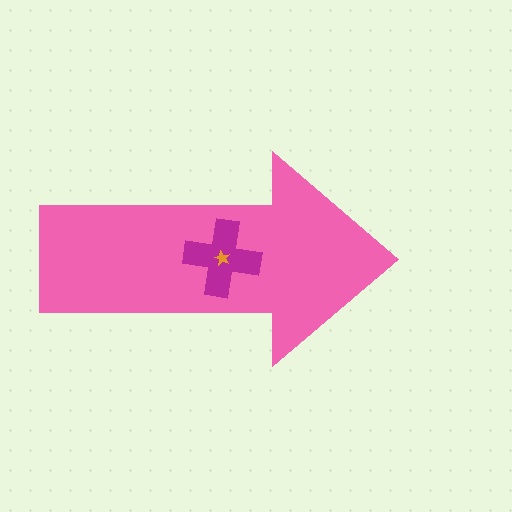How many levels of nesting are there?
3.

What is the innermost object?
The orange star.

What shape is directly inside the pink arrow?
The magenta cross.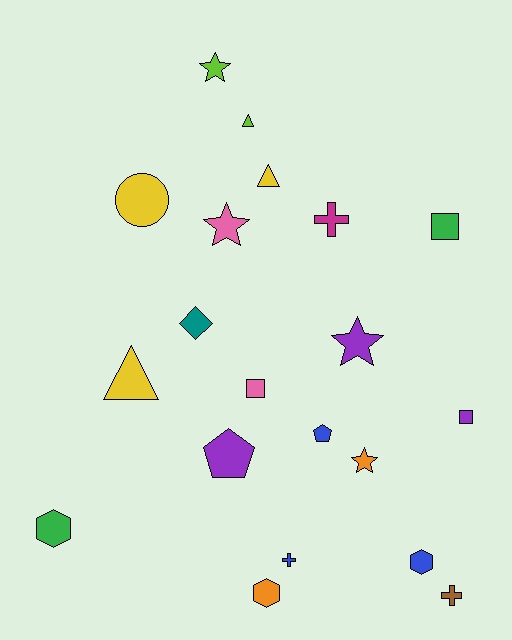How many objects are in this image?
There are 20 objects.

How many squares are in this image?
There are 3 squares.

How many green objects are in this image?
There are 2 green objects.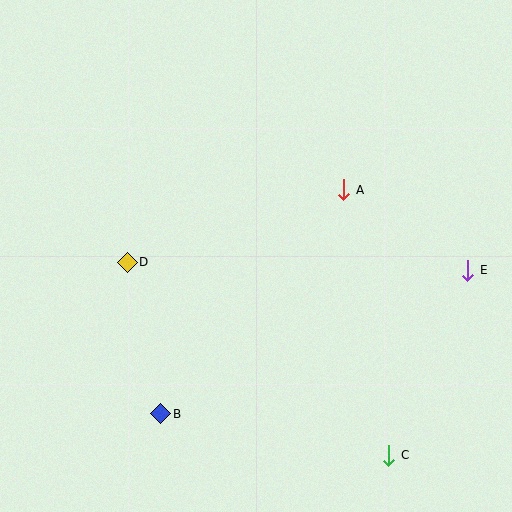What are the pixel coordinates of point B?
Point B is at (161, 414).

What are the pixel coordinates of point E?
Point E is at (468, 270).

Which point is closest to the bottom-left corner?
Point B is closest to the bottom-left corner.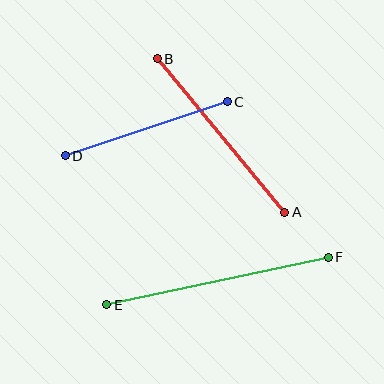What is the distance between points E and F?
The distance is approximately 226 pixels.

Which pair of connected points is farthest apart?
Points E and F are farthest apart.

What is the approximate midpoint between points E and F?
The midpoint is at approximately (217, 281) pixels.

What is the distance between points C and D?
The distance is approximately 171 pixels.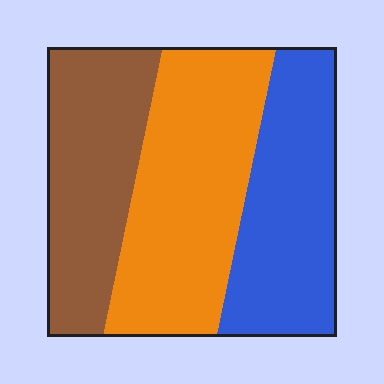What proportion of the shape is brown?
Brown takes up about one third (1/3) of the shape.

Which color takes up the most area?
Orange, at roughly 40%.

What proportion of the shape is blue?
Blue takes up between a quarter and a half of the shape.